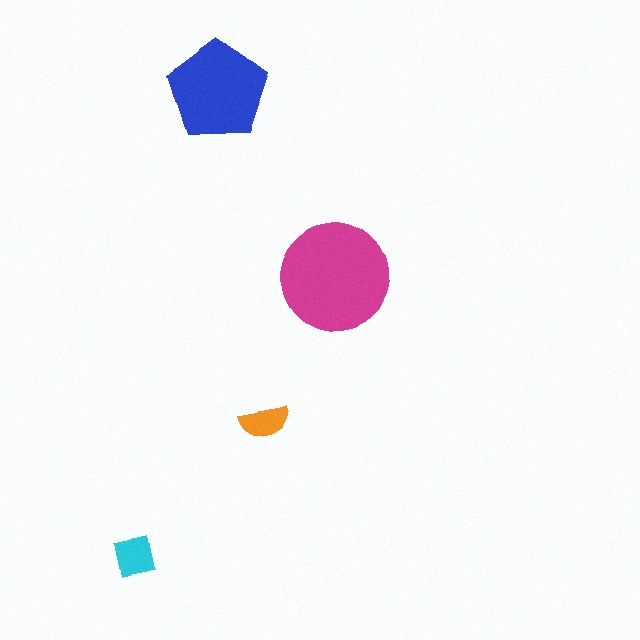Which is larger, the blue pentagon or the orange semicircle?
The blue pentagon.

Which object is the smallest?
The orange semicircle.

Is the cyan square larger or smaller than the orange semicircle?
Larger.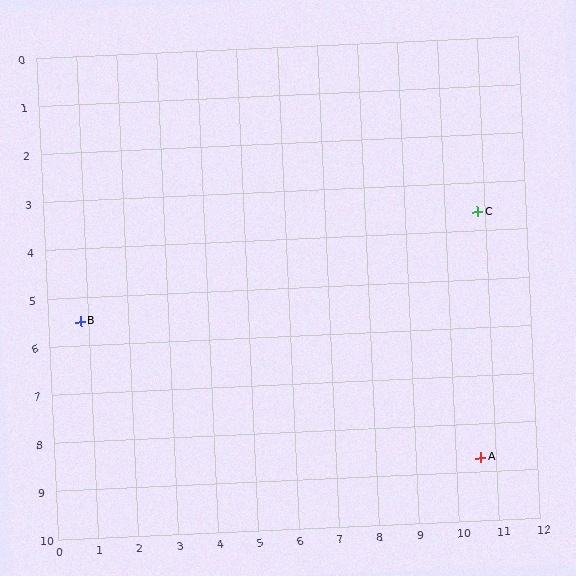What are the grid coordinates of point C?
Point C is at approximately (10.8, 3.6).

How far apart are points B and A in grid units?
Points B and A are about 10.3 grid units apart.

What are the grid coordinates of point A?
Point A is at approximately (10.6, 8.7).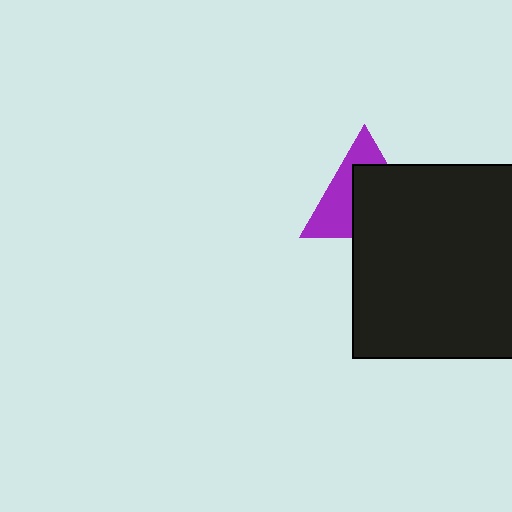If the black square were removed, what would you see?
You would see the complete purple triangle.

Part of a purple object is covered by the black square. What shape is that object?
It is a triangle.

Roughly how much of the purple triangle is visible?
A small part of it is visible (roughly 43%).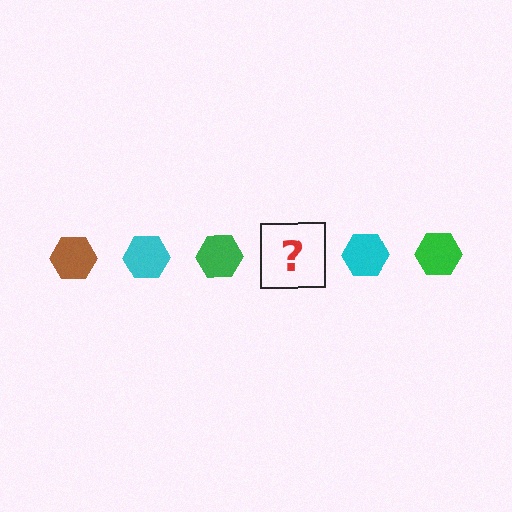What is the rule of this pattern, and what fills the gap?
The rule is that the pattern cycles through brown, cyan, green hexagons. The gap should be filled with a brown hexagon.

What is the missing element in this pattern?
The missing element is a brown hexagon.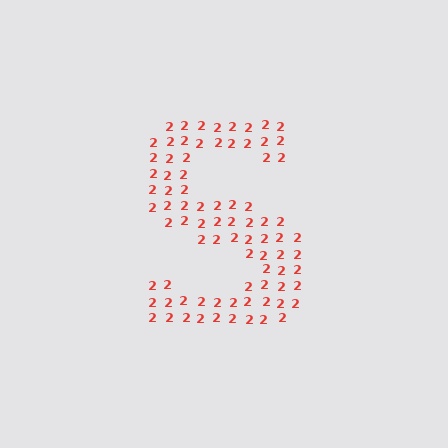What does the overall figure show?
The overall figure shows the letter S.